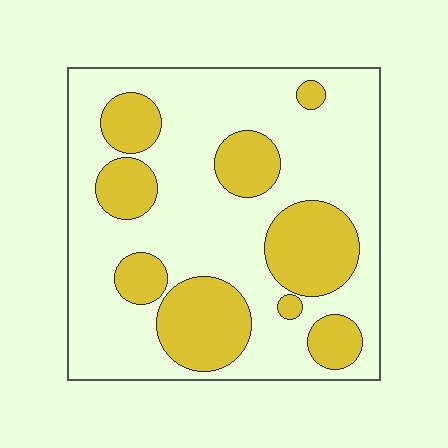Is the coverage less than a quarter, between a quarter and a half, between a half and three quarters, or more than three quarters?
Between a quarter and a half.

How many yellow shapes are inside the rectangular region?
9.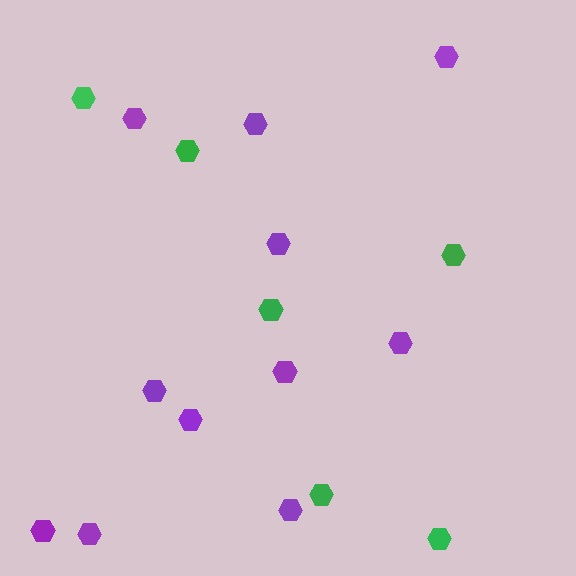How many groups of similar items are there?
There are 2 groups: one group of purple hexagons (11) and one group of green hexagons (6).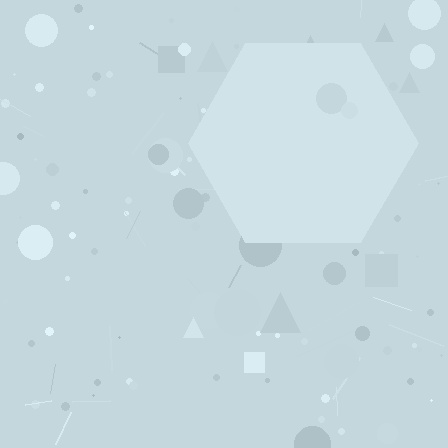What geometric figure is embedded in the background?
A hexagon is embedded in the background.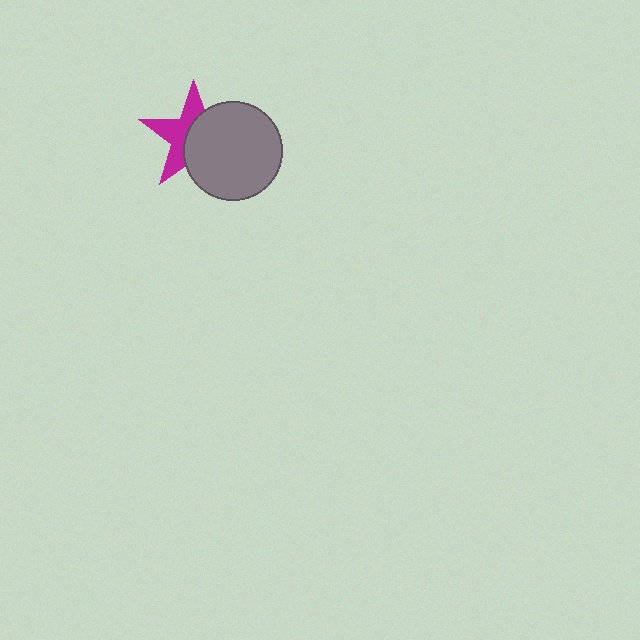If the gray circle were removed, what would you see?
You would see the complete magenta star.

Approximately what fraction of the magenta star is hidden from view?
Roughly 54% of the magenta star is hidden behind the gray circle.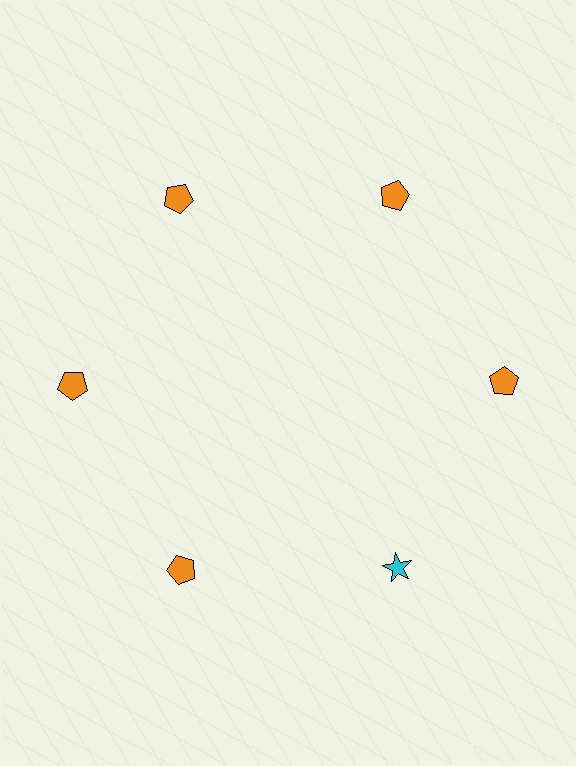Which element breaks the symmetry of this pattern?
The cyan star at roughly the 5 o'clock position breaks the symmetry. All other shapes are orange pentagons.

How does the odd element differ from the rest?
It differs in both color (cyan instead of orange) and shape (star instead of pentagon).